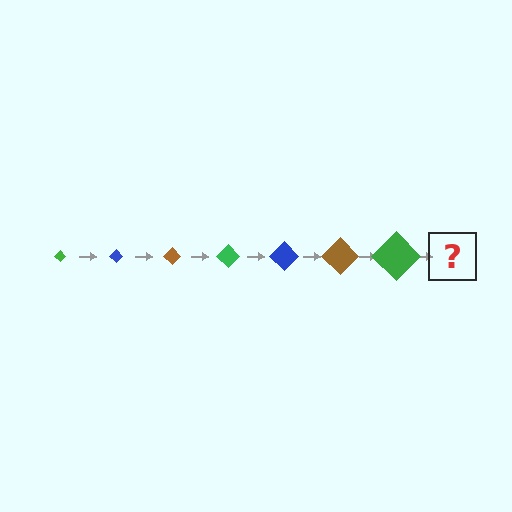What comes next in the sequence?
The next element should be a blue diamond, larger than the previous one.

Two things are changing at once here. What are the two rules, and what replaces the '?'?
The two rules are that the diamond grows larger each step and the color cycles through green, blue, and brown. The '?' should be a blue diamond, larger than the previous one.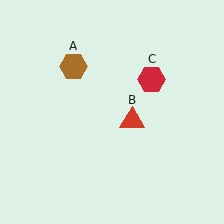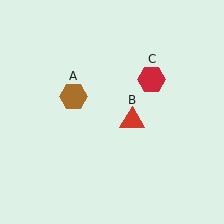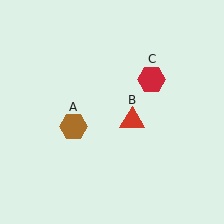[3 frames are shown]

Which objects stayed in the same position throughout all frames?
Red triangle (object B) and red hexagon (object C) remained stationary.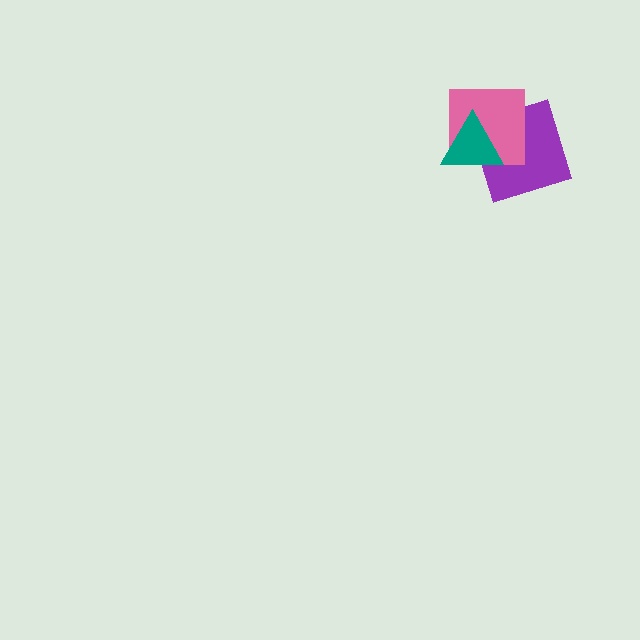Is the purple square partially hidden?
Yes, it is partially covered by another shape.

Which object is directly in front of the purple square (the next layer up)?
The pink square is directly in front of the purple square.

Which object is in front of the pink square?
The teal triangle is in front of the pink square.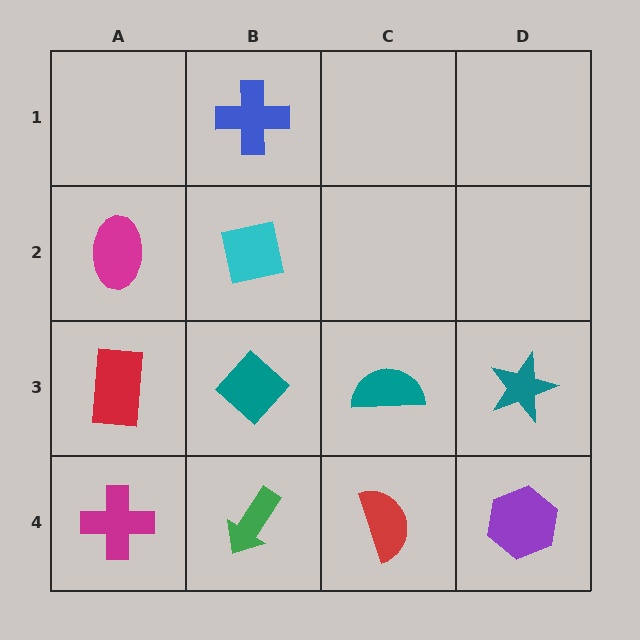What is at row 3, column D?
A teal star.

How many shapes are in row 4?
4 shapes.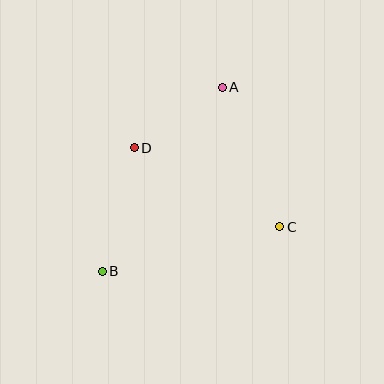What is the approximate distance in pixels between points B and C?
The distance between B and C is approximately 183 pixels.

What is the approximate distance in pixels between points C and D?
The distance between C and D is approximately 166 pixels.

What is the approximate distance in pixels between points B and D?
The distance between B and D is approximately 128 pixels.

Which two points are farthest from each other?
Points A and B are farthest from each other.